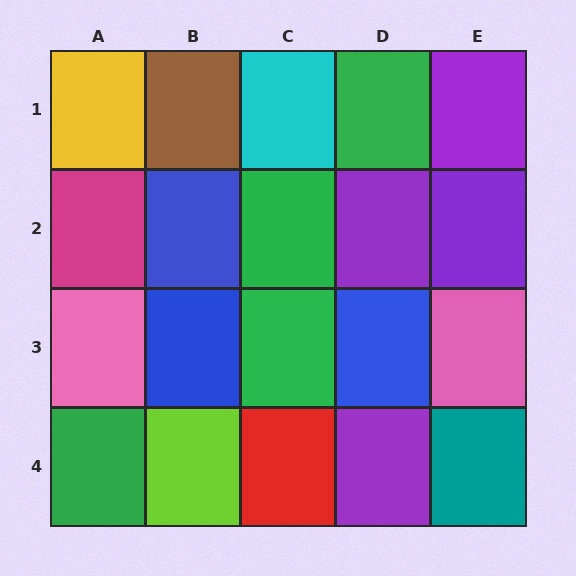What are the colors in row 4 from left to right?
Green, lime, red, purple, teal.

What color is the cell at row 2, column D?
Purple.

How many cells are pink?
2 cells are pink.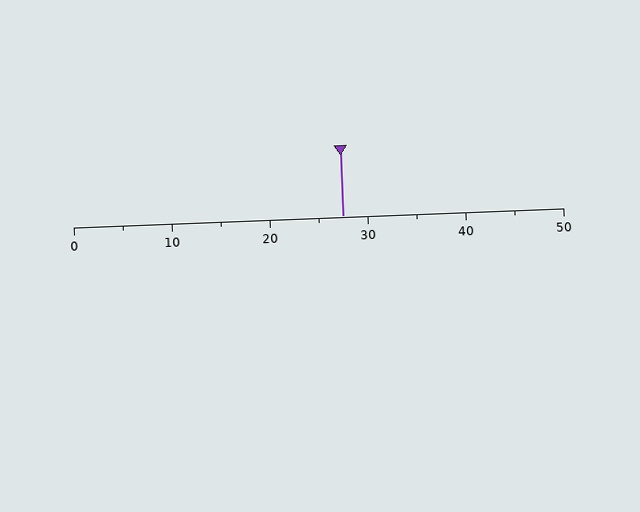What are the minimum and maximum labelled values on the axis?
The axis runs from 0 to 50.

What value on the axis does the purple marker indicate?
The marker indicates approximately 27.5.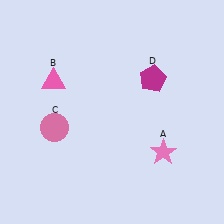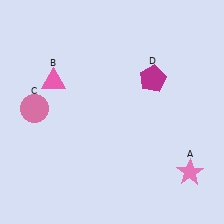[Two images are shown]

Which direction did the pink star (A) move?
The pink star (A) moved right.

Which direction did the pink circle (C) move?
The pink circle (C) moved left.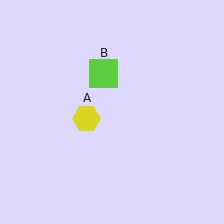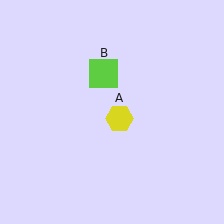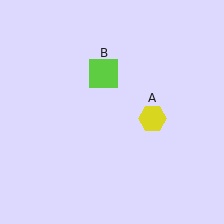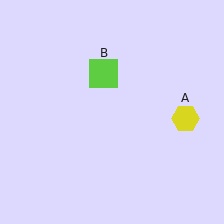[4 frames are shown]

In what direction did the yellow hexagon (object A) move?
The yellow hexagon (object A) moved right.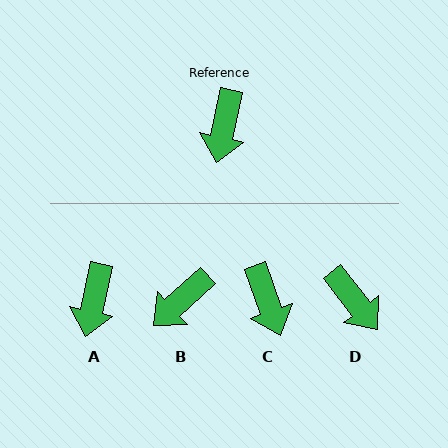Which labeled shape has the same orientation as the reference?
A.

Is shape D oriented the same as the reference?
No, it is off by about 50 degrees.